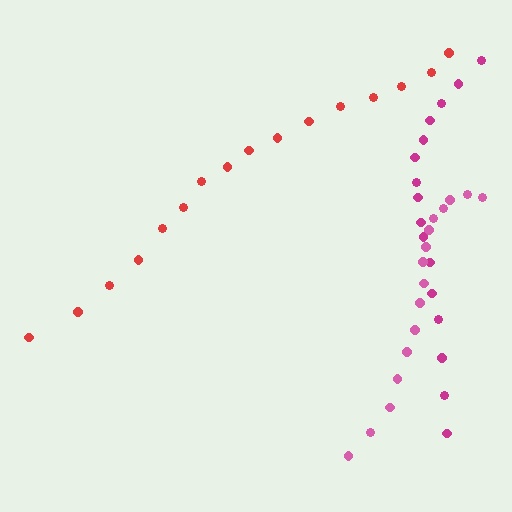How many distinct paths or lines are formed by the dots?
There are 3 distinct paths.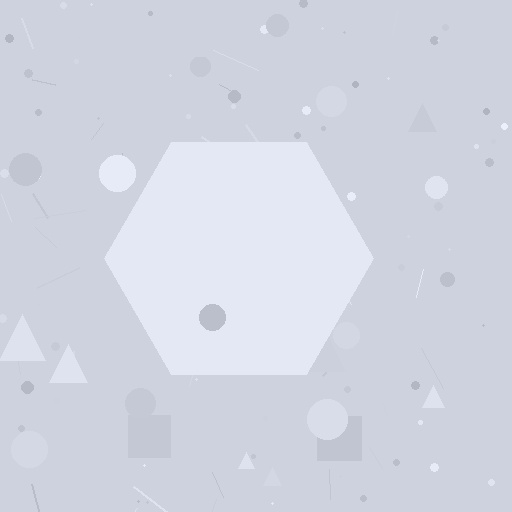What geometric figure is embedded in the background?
A hexagon is embedded in the background.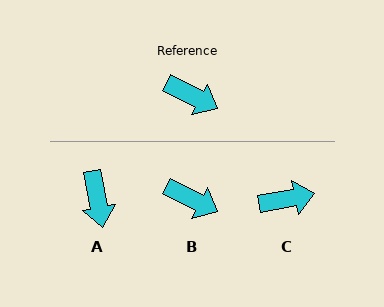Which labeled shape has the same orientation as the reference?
B.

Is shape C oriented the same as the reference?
No, it is off by about 37 degrees.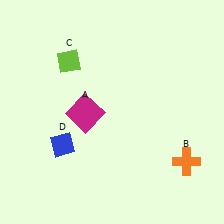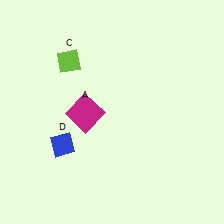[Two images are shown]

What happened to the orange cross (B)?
The orange cross (B) was removed in Image 2. It was in the bottom-right area of Image 1.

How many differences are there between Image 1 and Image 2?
There is 1 difference between the two images.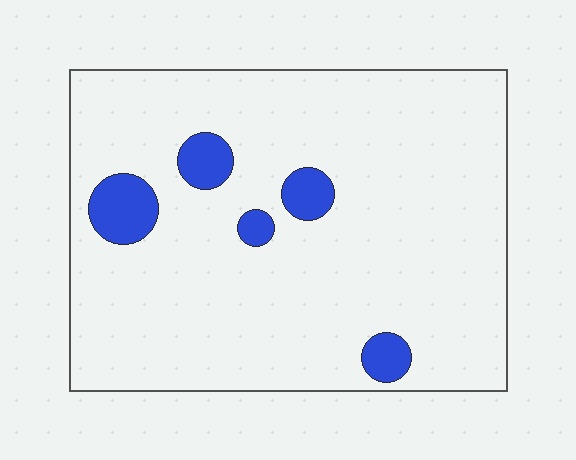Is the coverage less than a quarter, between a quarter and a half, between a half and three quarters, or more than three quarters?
Less than a quarter.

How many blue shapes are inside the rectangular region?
5.